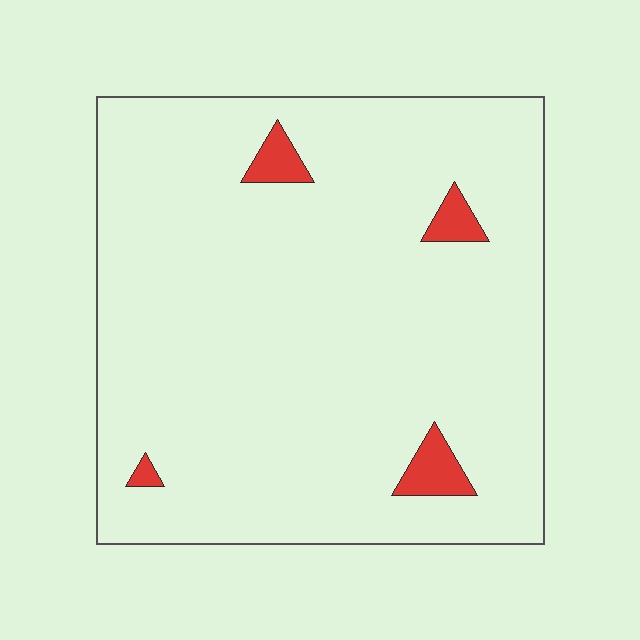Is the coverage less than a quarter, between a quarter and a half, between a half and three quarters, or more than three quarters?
Less than a quarter.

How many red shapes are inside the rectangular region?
4.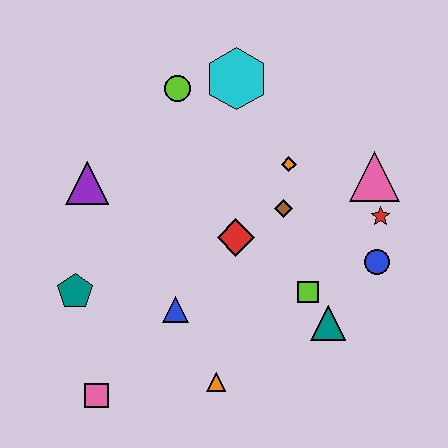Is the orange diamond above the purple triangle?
Yes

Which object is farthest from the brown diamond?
The pink square is farthest from the brown diamond.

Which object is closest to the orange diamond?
The brown diamond is closest to the orange diamond.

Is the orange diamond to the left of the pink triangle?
Yes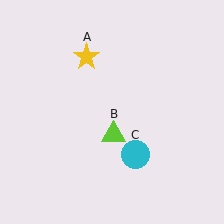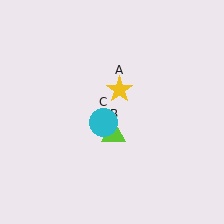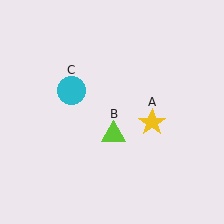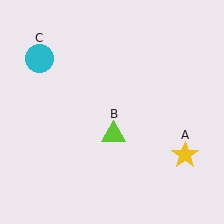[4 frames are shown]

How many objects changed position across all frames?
2 objects changed position: yellow star (object A), cyan circle (object C).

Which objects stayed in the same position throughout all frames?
Lime triangle (object B) remained stationary.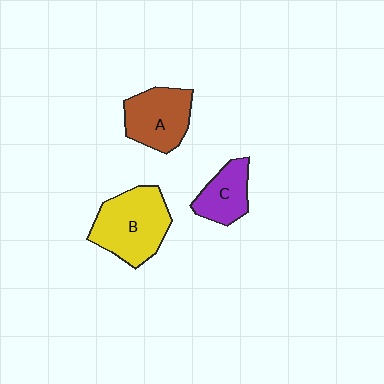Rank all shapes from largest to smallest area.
From largest to smallest: B (yellow), A (brown), C (purple).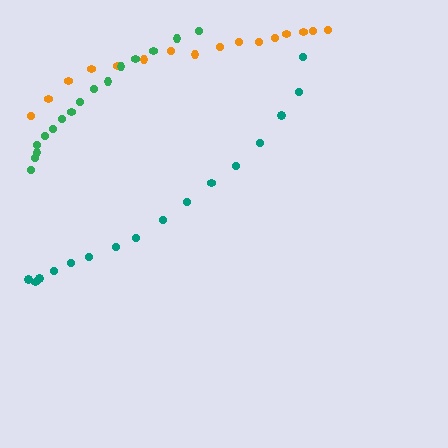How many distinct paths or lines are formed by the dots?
There are 3 distinct paths.